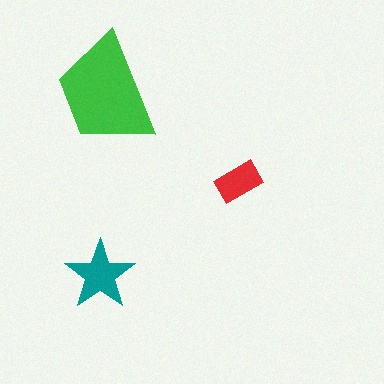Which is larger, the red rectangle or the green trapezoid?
The green trapezoid.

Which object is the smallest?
The red rectangle.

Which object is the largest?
The green trapezoid.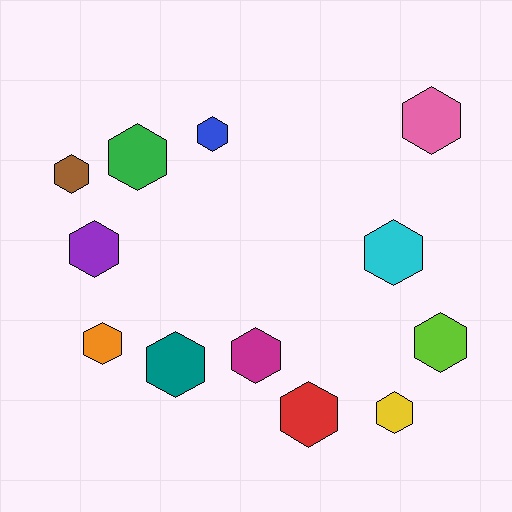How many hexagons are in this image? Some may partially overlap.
There are 12 hexagons.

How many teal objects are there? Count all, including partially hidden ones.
There is 1 teal object.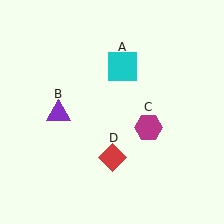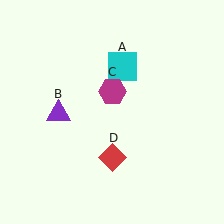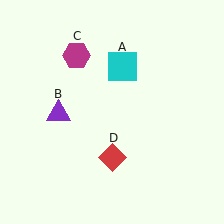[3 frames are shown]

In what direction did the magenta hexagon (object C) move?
The magenta hexagon (object C) moved up and to the left.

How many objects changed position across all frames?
1 object changed position: magenta hexagon (object C).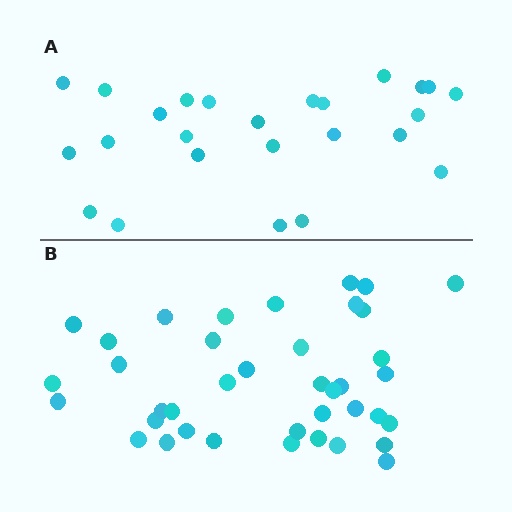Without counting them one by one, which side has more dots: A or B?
Region B (the bottom region) has more dots.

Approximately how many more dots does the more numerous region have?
Region B has approximately 15 more dots than region A.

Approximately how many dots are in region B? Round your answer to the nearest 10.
About 40 dots. (The exact count is 39, which rounds to 40.)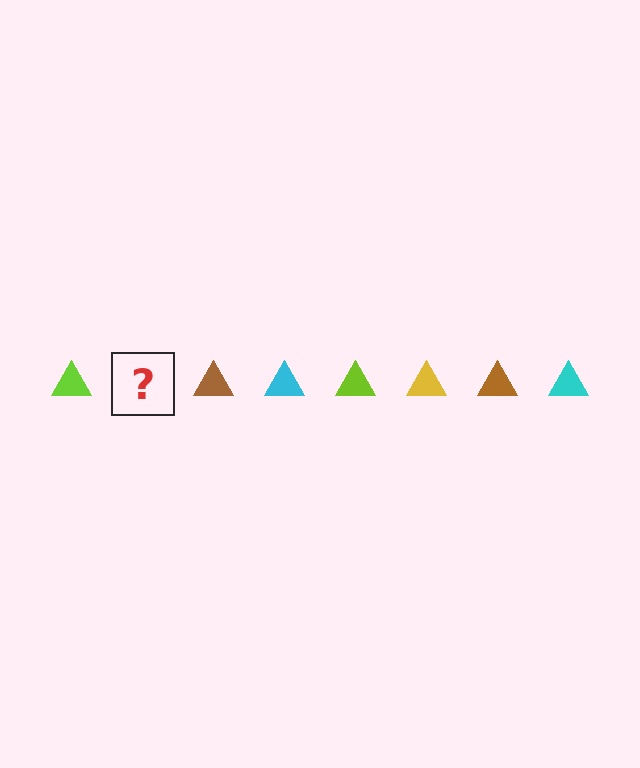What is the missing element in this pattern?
The missing element is a yellow triangle.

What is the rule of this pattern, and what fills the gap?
The rule is that the pattern cycles through lime, yellow, brown, cyan triangles. The gap should be filled with a yellow triangle.